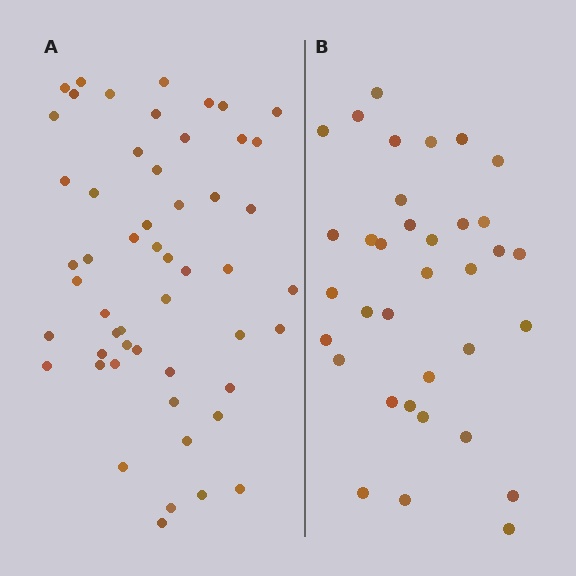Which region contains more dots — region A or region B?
Region A (the left region) has more dots.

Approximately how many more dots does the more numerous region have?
Region A has approximately 20 more dots than region B.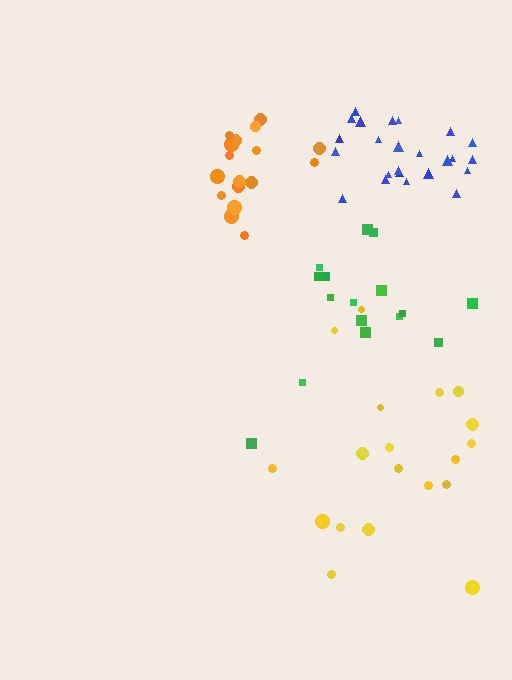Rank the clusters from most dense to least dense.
orange, blue, green, yellow.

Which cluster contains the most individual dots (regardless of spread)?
Blue (24).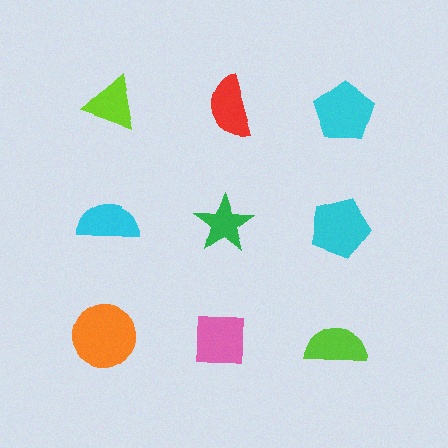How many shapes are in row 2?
3 shapes.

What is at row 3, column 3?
A lime semicircle.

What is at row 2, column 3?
A cyan pentagon.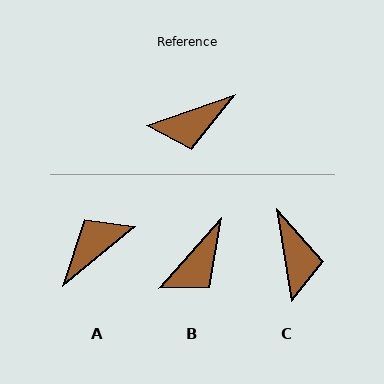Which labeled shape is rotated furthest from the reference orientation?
A, about 160 degrees away.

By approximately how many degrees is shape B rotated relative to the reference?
Approximately 28 degrees counter-clockwise.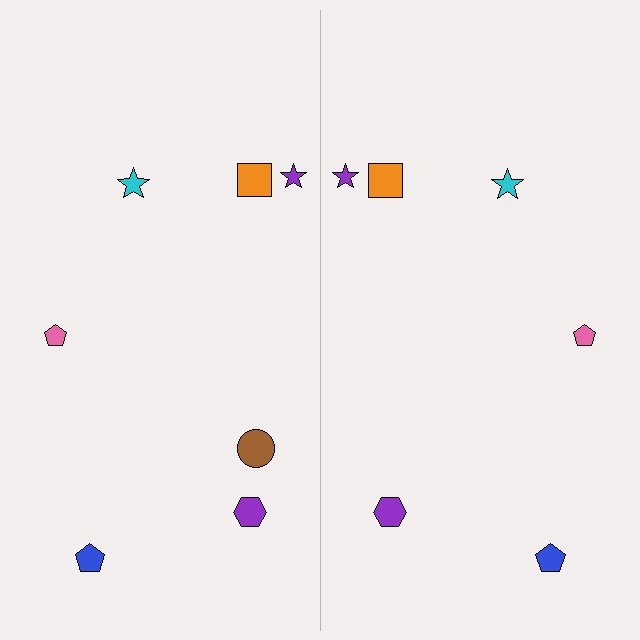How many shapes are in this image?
There are 13 shapes in this image.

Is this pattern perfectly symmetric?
No, the pattern is not perfectly symmetric. A brown circle is missing from the right side.